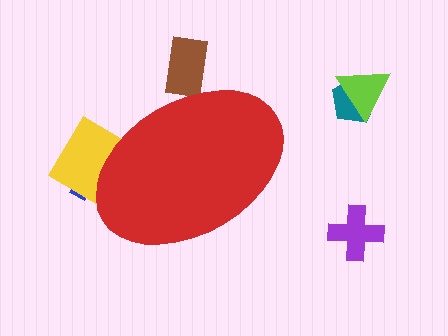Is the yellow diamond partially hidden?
Yes, the yellow diamond is partially hidden behind the red ellipse.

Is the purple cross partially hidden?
No, the purple cross is fully visible.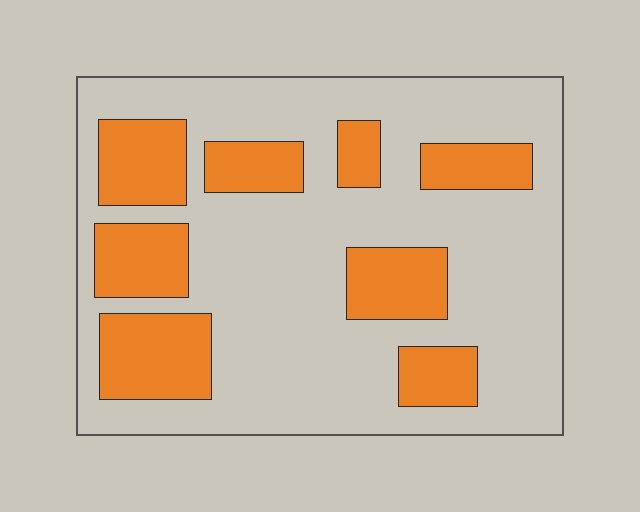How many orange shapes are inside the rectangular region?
8.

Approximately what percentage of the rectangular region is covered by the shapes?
Approximately 30%.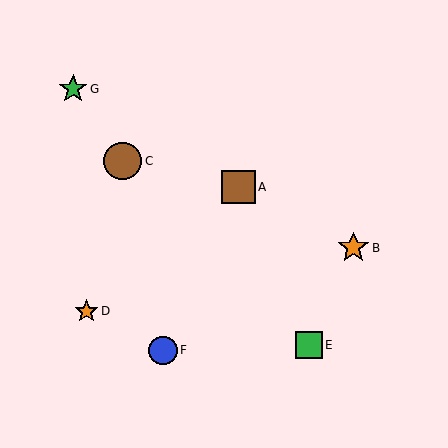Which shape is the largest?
The brown circle (labeled C) is the largest.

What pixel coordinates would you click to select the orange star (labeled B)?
Click at (353, 248) to select the orange star B.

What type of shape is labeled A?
Shape A is a brown square.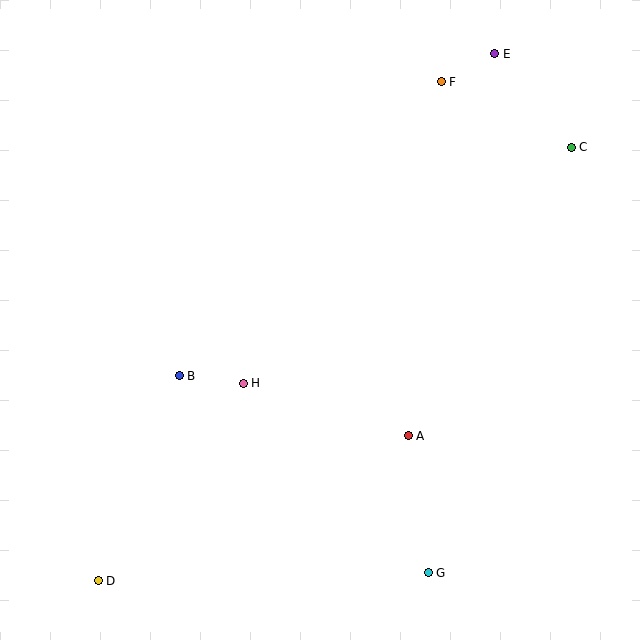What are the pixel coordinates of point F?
Point F is at (441, 82).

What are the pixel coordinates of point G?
Point G is at (428, 573).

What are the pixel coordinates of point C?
Point C is at (571, 147).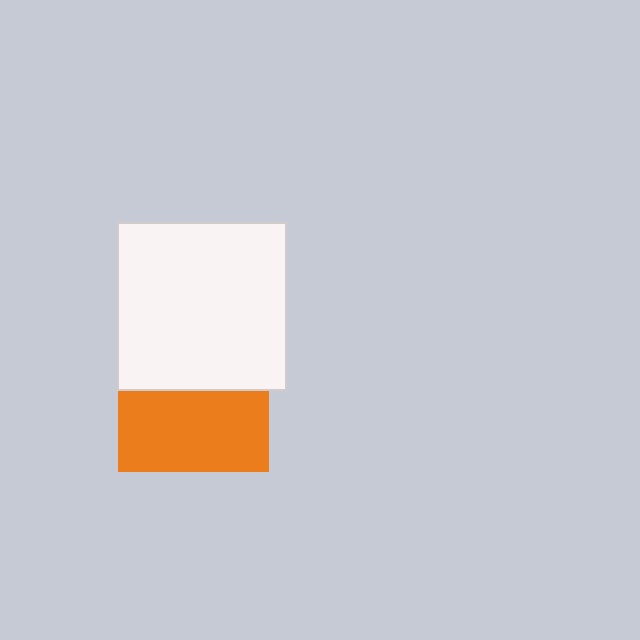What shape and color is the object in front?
The object in front is a white square.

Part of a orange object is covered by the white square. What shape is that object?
It is a square.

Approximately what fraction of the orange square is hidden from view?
Roughly 47% of the orange square is hidden behind the white square.